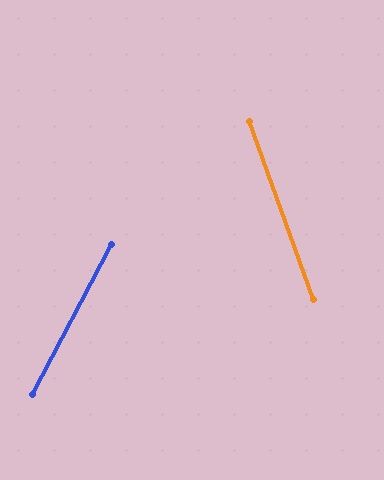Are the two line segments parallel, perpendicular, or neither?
Neither parallel nor perpendicular — they differ by about 48°.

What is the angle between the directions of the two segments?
Approximately 48 degrees.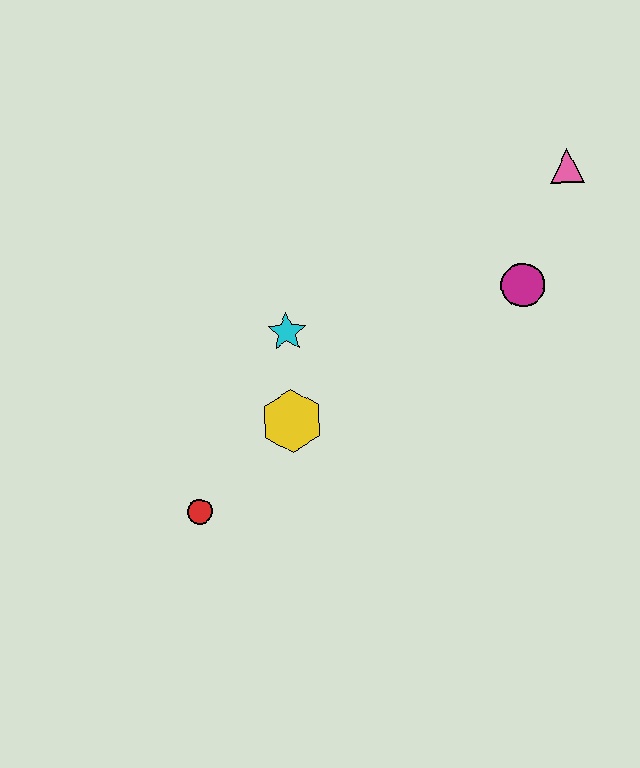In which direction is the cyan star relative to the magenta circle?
The cyan star is to the left of the magenta circle.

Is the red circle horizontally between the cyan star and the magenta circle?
No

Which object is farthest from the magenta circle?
The red circle is farthest from the magenta circle.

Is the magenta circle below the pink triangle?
Yes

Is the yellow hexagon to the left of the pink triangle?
Yes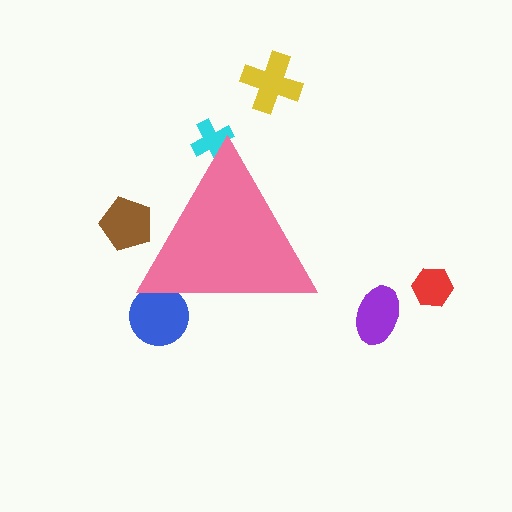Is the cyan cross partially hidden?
Yes, the cyan cross is partially hidden behind the pink triangle.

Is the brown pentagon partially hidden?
Yes, the brown pentagon is partially hidden behind the pink triangle.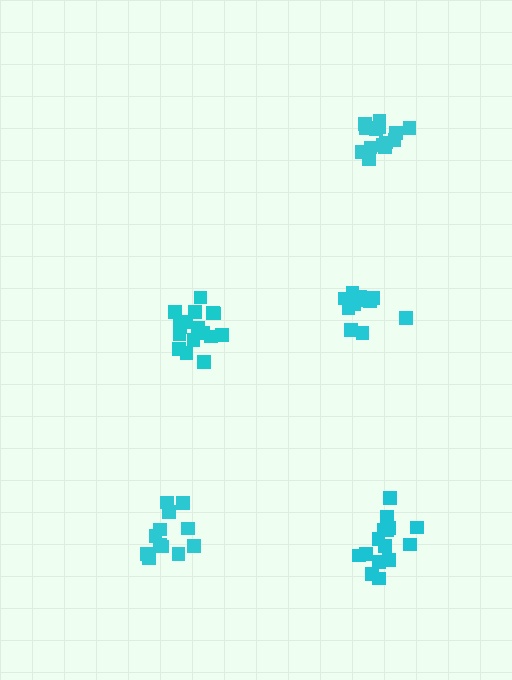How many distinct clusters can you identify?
There are 5 distinct clusters.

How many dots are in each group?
Group 1: 15 dots, Group 2: 17 dots, Group 3: 17 dots, Group 4: 12 dots, Group 5: 12 dots (73 total).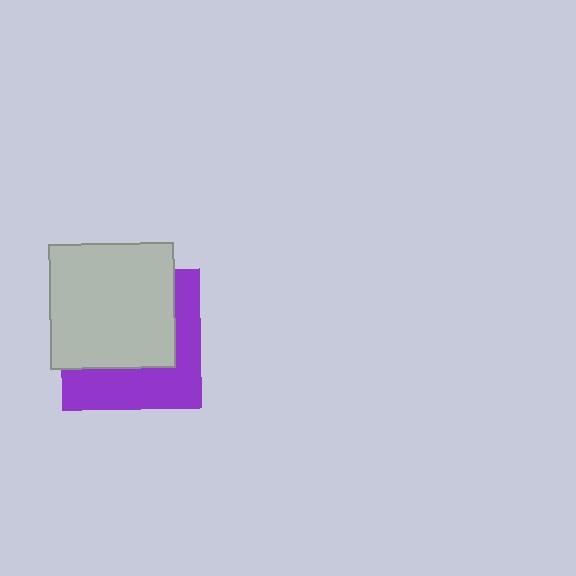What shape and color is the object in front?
The object in front is a light gray square.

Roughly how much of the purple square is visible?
A small part of it is visible (roughly 42%).